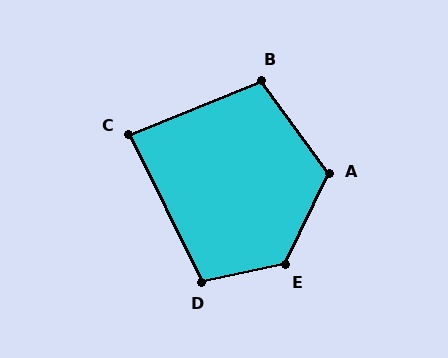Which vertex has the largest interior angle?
E, at approximately 128 degrees.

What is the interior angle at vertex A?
Approximately 118 degrees (obtuse).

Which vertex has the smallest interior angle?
C, at approximately 85 degrees.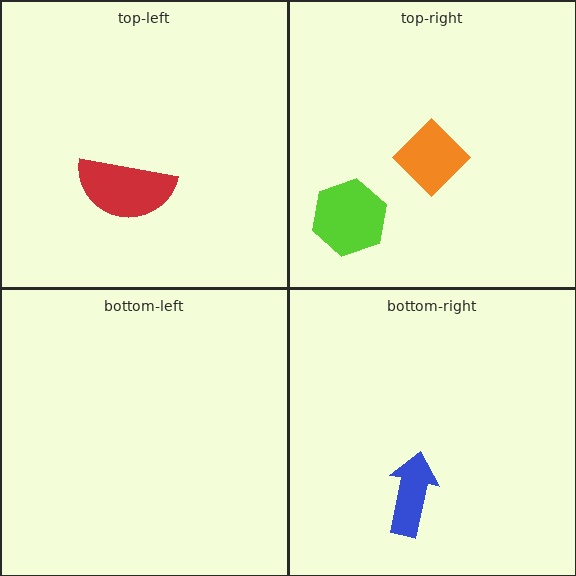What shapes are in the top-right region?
The lime hexagon, the orange diamond.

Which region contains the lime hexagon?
The top-right region.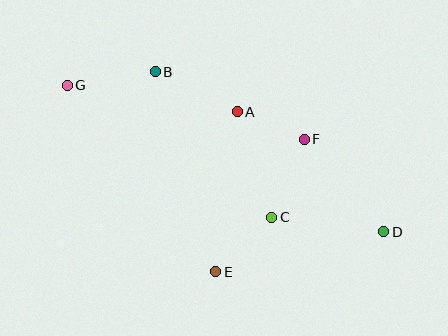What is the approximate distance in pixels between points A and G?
The distance between A and G is approximately 172 pixels.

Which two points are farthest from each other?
Points D and G are farthest from each other.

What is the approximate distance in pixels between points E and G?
The distance between E and G is approximately 238 pixels.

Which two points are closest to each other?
Points A and F are closest to each other.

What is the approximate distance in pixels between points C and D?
The distance between C and D is approximately 113 pixels.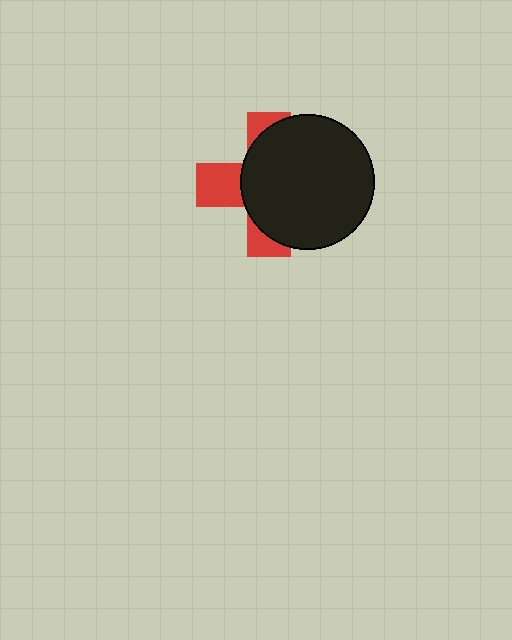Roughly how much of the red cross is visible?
A small part of it is visible (roughly 34%).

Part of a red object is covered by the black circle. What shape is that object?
It is a cross.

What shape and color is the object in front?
The object in front is a black circle.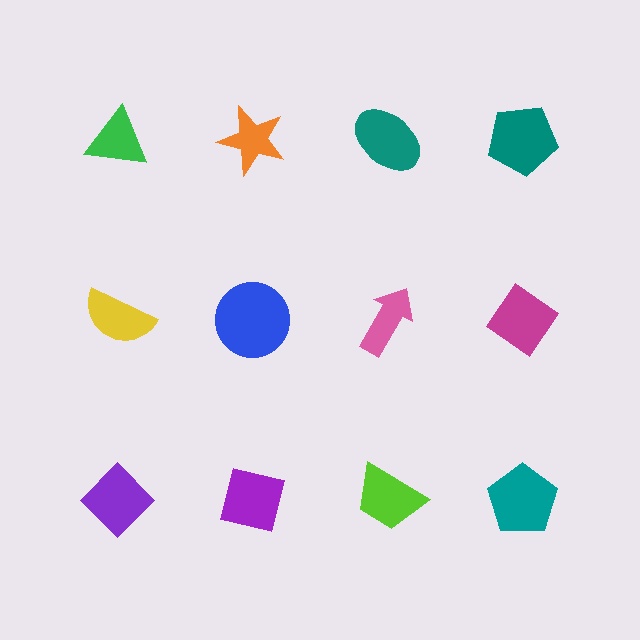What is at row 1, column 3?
A teal ellipse.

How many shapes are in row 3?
4 shapes.